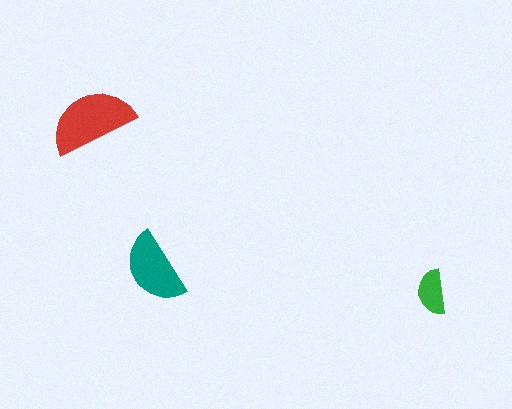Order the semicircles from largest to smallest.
the red one, the teal one, the green one.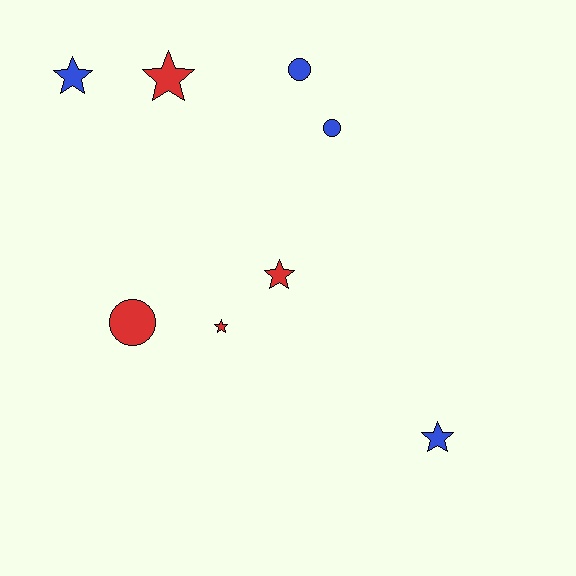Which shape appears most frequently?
Star, with 5 objects.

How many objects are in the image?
There are 8 objects.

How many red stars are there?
There are 3 red stars.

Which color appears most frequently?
Red, with 4 objects.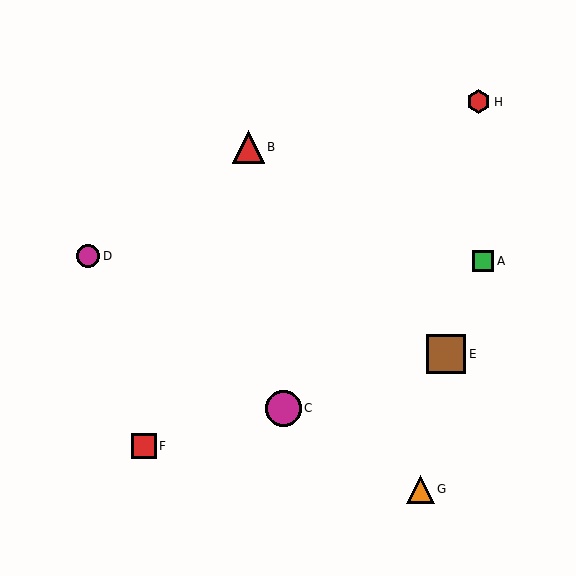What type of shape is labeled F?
Shape F is a red square.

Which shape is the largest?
The brown square (labeled E) is the largest.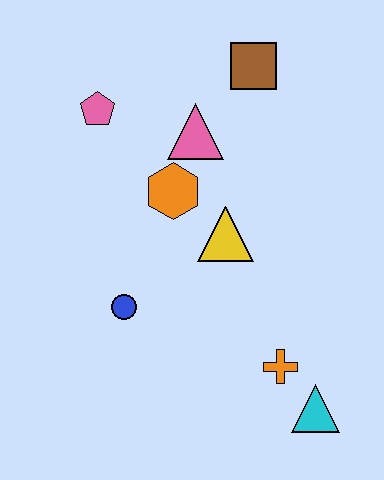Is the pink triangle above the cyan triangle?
Yes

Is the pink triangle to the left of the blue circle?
No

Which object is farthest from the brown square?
The cyan triangle is farthest from the brown square.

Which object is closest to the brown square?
The pink triangle is closest to the brown square.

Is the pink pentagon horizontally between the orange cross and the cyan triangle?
No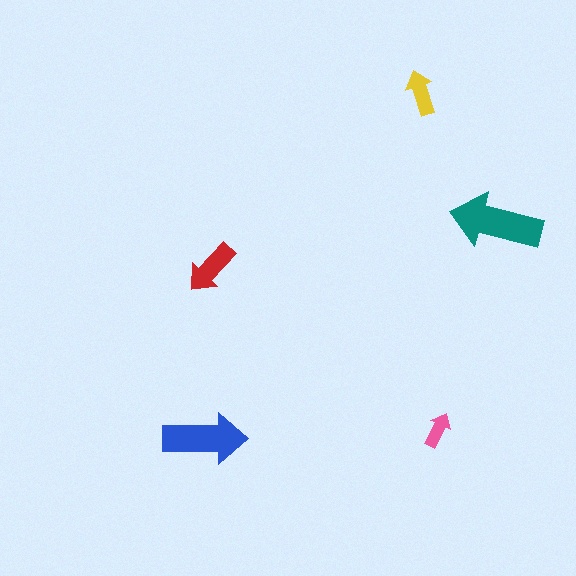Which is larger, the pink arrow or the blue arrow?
The blue one.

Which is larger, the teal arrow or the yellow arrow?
The teal one.